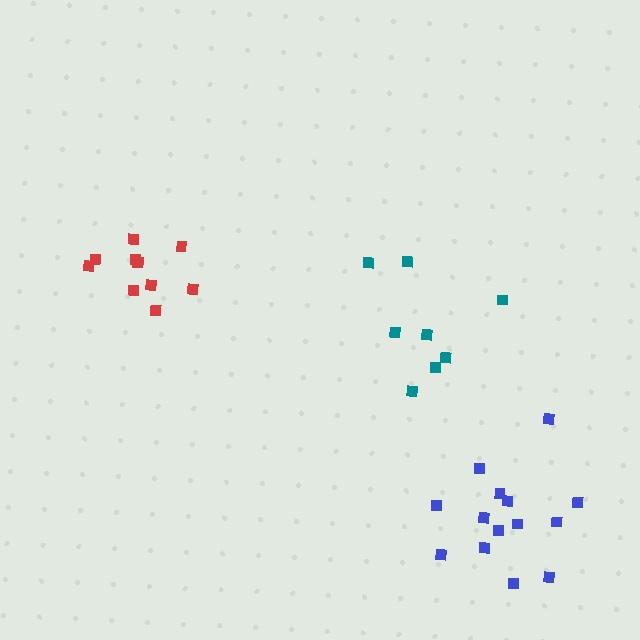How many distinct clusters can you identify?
There are 3 distinct clusters.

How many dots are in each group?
Group 1: 10 dots, Group 2: 14 dots, Group 3: 8 dots (32 total).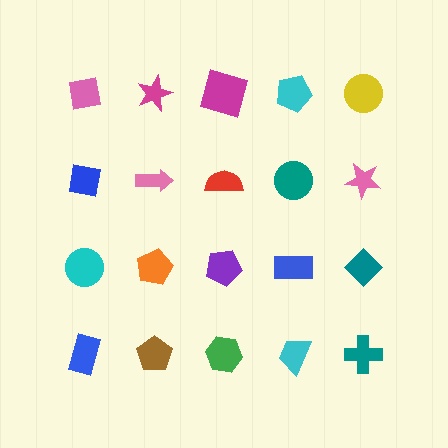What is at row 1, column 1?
A pink square.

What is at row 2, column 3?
A red semicircle.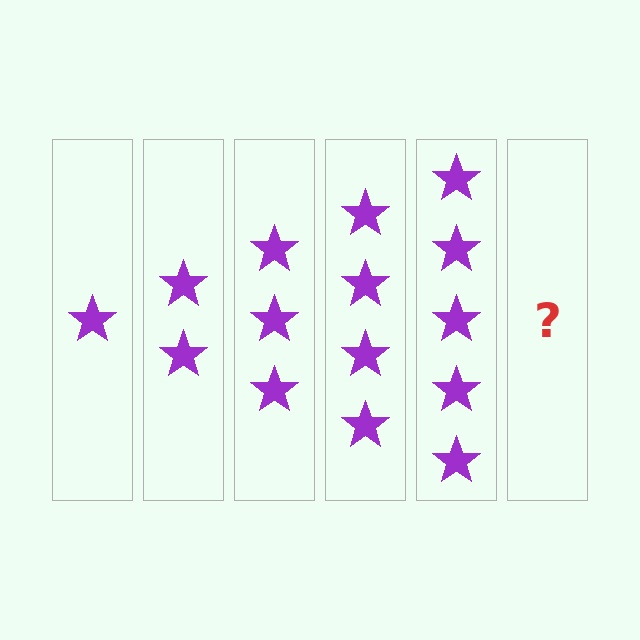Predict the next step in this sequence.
The next step is 6 stars.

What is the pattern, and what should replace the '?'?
The pattern is that each step adds one more star. The '?' should be 6 stars.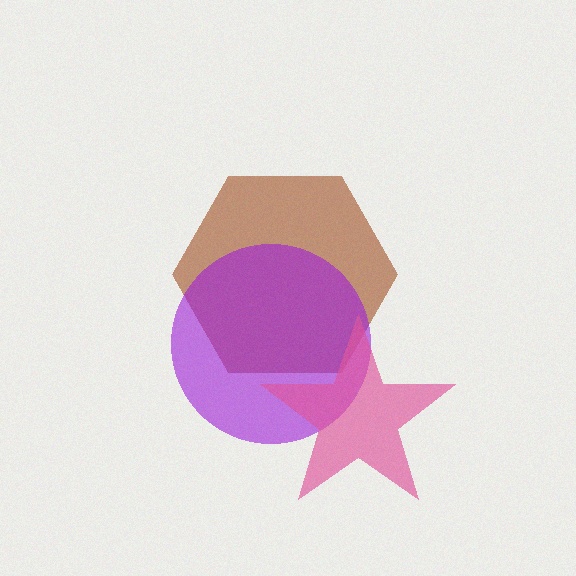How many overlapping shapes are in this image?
There are 3 overlapping shapes in the image.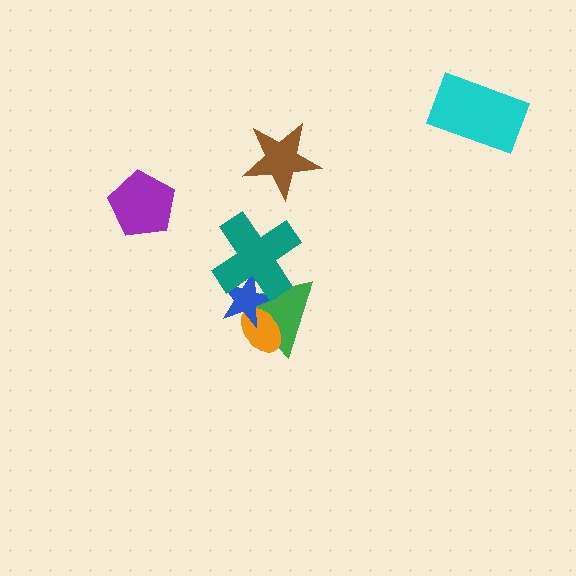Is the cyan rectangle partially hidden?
No, no other shape covers it.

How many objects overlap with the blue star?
3 objects overlap with the blue star.